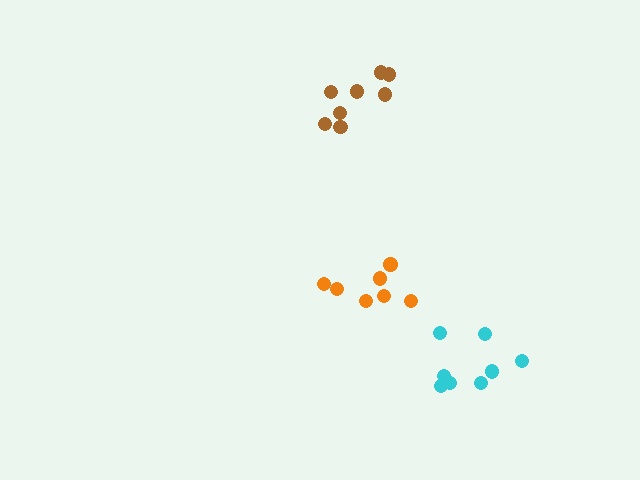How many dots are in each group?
Group 1: 7 dots, Group 2: 8 dots, Group 3: 8 dots (23 total).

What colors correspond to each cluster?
The clusters are colored: orange, cyan, brown.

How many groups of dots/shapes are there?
There are 3 groups.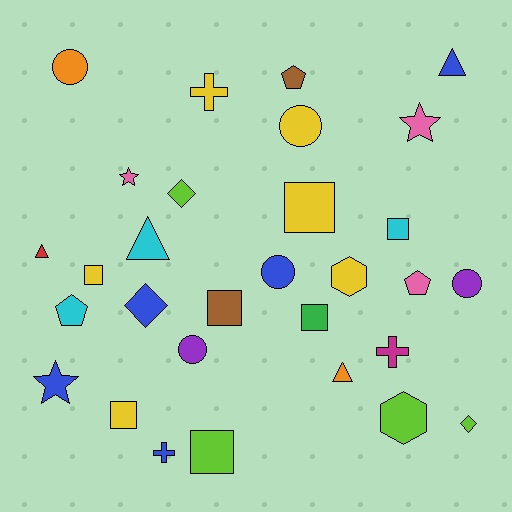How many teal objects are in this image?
There are no teal objects.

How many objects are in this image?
There are 30 objects.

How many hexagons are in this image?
There are 2 hexagons.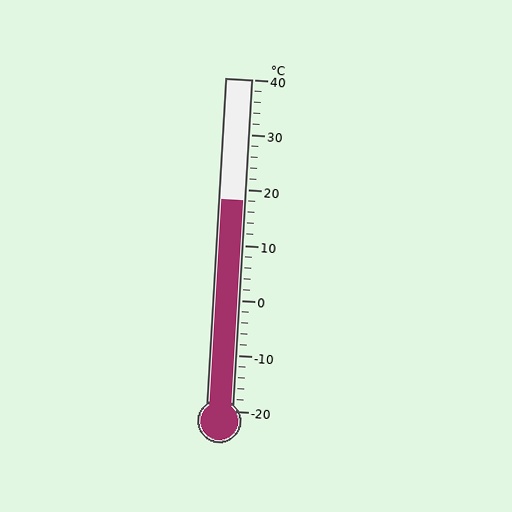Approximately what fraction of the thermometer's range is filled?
The thermometer is filled to approximately 65% of its range.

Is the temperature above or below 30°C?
The temperature is below 30°C.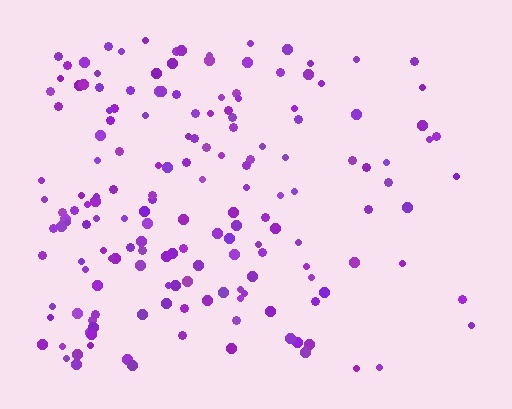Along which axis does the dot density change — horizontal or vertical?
Horizontal.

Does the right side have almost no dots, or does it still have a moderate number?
Still a moderate number, just noticeably fewer than the left.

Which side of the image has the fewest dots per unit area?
The right.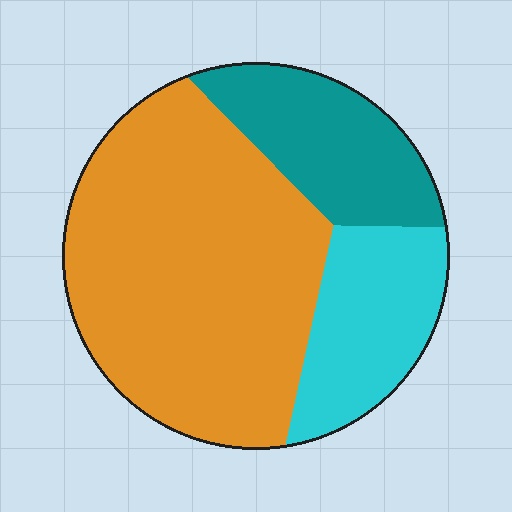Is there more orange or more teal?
Orange.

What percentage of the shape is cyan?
Cyan takes up about one fifth (1/5) of the shape.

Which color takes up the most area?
Orange, at roughly 60%.